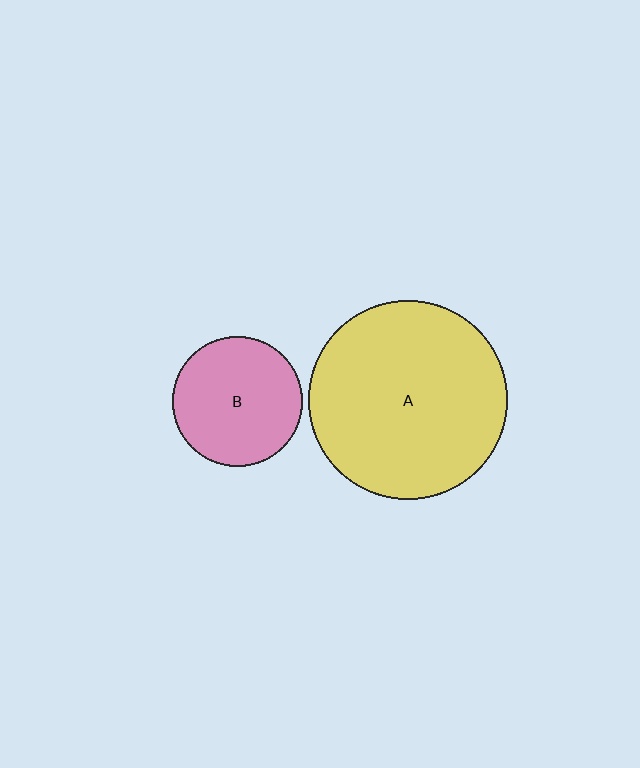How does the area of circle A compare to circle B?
Approximately 2.4 times.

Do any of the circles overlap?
No, none of the circles overlap.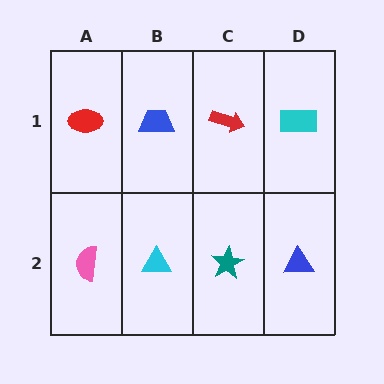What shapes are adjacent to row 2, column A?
A red ellipse (row 1, column A), a cyan triangle (row 2, column B).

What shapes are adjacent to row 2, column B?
A blue trapezoid (row 1, column B), a pink semicircle (row 2, column A), a teal star (row 2, column C).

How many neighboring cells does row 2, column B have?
3.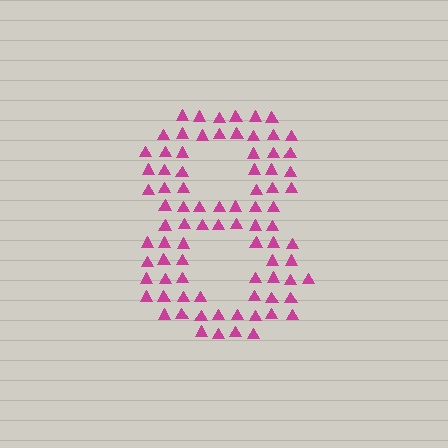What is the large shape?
The large shape is the digit 8.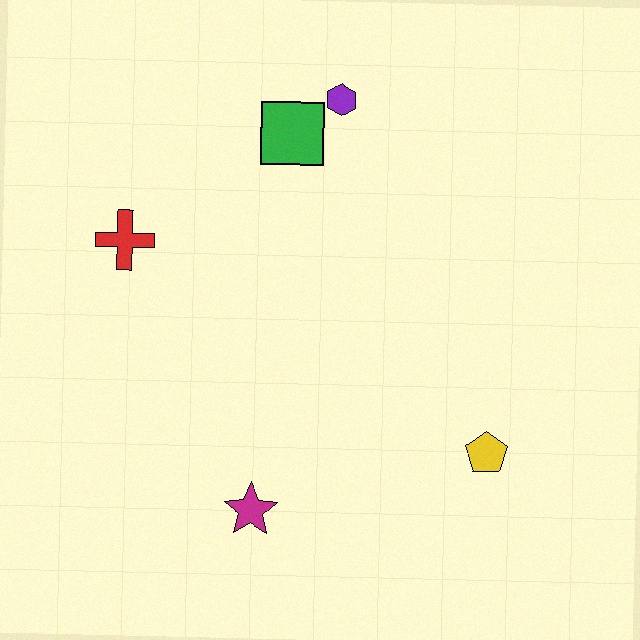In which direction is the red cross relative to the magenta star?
The red cross is above the magenta star.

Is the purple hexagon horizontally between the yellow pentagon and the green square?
Yes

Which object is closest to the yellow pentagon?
The magenta star is closest to the yellow pentagon.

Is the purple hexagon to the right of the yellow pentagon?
No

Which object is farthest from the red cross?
The yellow pentagon is farthest from the red cross.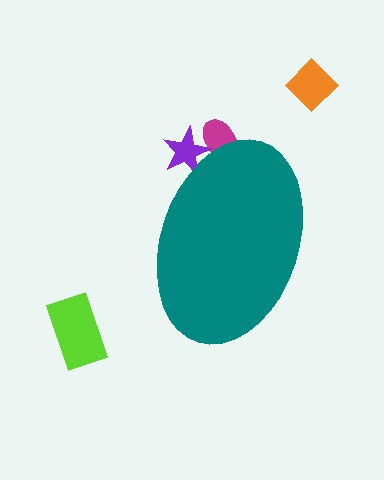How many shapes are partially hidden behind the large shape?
2 shapes are partially hidden.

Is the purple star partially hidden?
Yes, the purple star is partially hidden behind the teal ellipse.